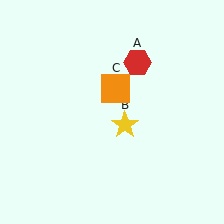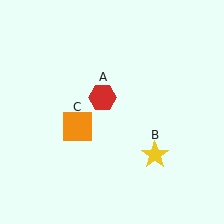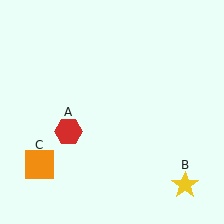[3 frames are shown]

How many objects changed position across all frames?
3 objects changed position: red hexagon (object A), yellow star (object B), orange square (object C).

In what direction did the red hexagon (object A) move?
The red hexagon (object A) moved down and to the left.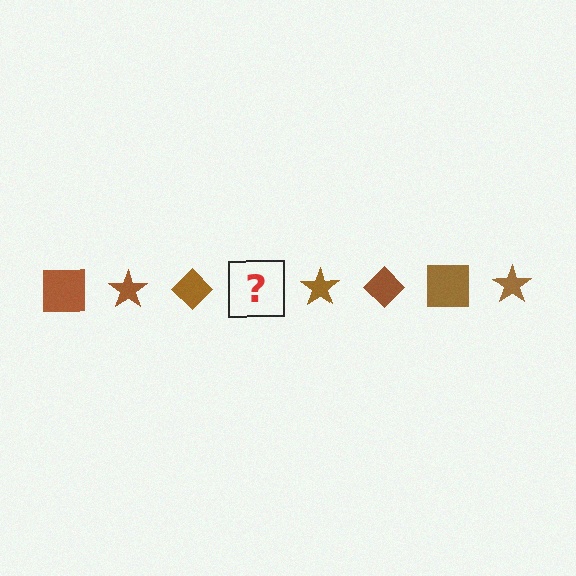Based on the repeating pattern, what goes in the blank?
The blank should be a brown square.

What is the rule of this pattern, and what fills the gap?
The rule is that the pattern cycles through square, star, diamond shapes in brown. The gap should be filled with a brown square.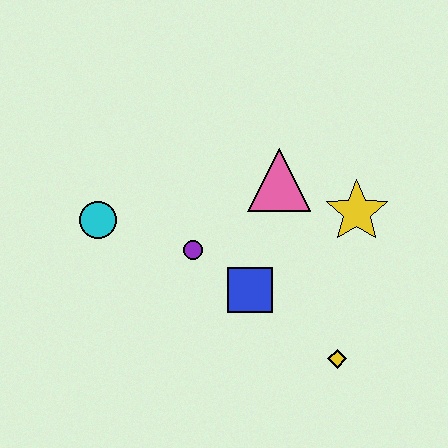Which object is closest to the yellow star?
The pink triangle is closest to the yellow star.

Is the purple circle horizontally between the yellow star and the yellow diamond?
No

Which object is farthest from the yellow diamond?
The cyan circle is farthest from the yellow diamond.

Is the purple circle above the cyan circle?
No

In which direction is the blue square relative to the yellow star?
The blue square is to the left of the yellow star.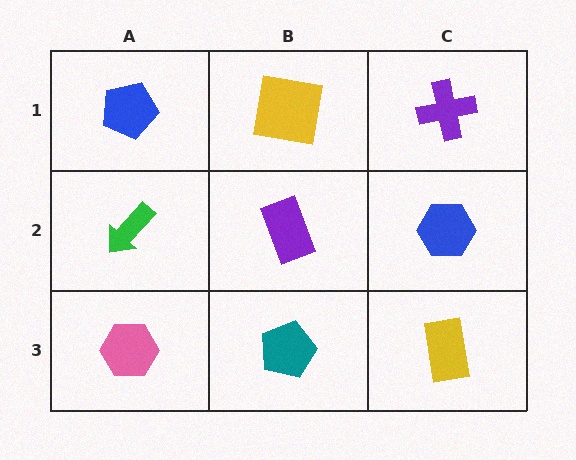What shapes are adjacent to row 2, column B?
A yellow square (row 1, column B), a teal pentagon (row 3, column B), a green arrow (row 2, column A), a blue hexagon (row 2, column C).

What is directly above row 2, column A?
A blue pentagon.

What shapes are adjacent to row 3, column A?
A green arrow (row 2, column A), a teal pentagon (row 3, column B).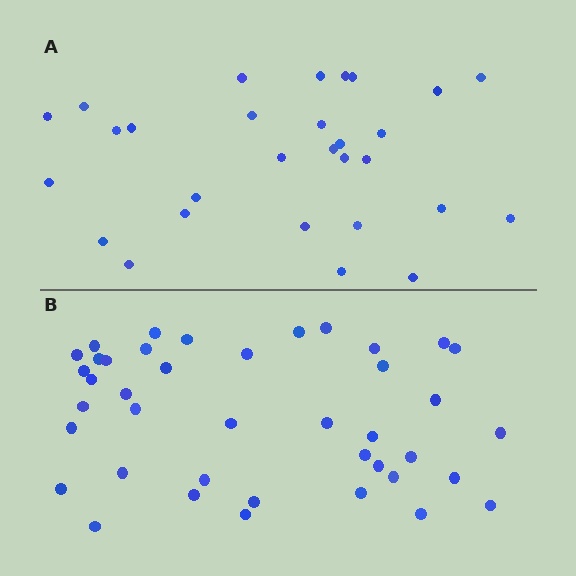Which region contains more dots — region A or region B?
Region B (the bottom region) has more dots.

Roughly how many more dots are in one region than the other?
Region B has roughly 12 or so more dots than region A.